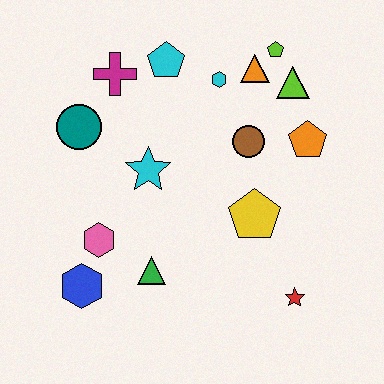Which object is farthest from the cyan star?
The red star is farthest from the cyan star.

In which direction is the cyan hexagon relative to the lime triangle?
The cyan hexagon is to the left of the lime triangle.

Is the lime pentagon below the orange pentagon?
No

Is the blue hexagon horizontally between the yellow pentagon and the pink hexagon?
No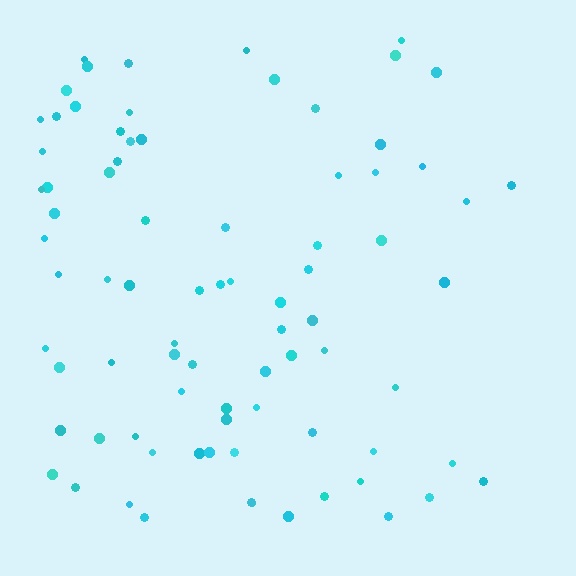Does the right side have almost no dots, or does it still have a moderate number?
Still a moderate number, just noticeably fewer than the left.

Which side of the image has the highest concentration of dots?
The left.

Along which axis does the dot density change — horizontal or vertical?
Horizontal.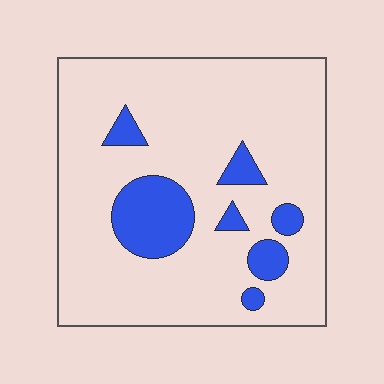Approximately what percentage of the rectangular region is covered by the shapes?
Approximately 15%.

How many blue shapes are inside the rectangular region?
7.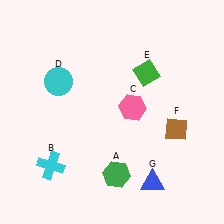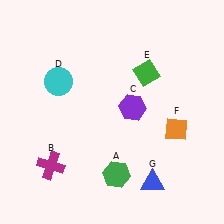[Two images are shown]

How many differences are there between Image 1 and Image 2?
There are 3 differences between the two images.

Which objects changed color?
B changed from cyan to magenta. C changed from pink to purple. F changed from brown to orange.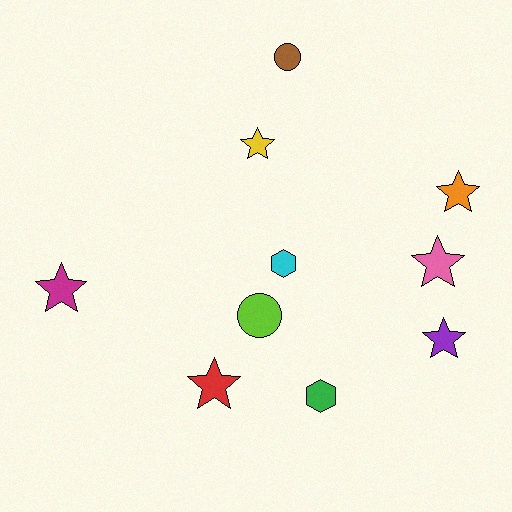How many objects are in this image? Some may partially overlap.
There are 10 objects.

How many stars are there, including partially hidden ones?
There are 6 stars.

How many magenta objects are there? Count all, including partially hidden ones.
There is 1 magenta object.